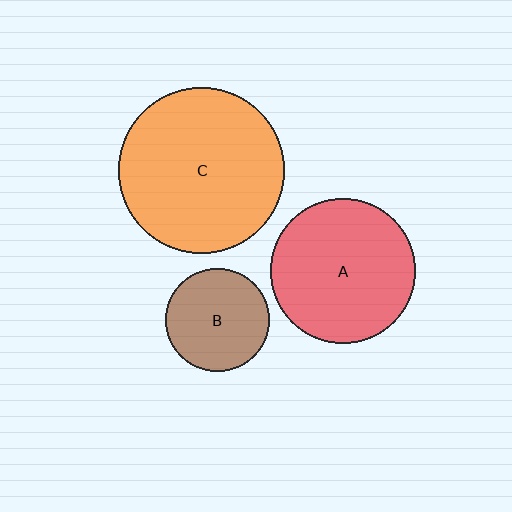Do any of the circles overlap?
No, none of the circles overlap.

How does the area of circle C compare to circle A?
Approximately 1.3 times.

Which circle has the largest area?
Circle C (orange).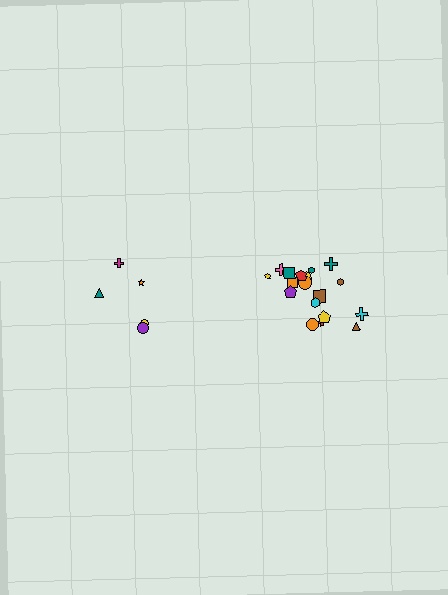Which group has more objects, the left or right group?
The right group.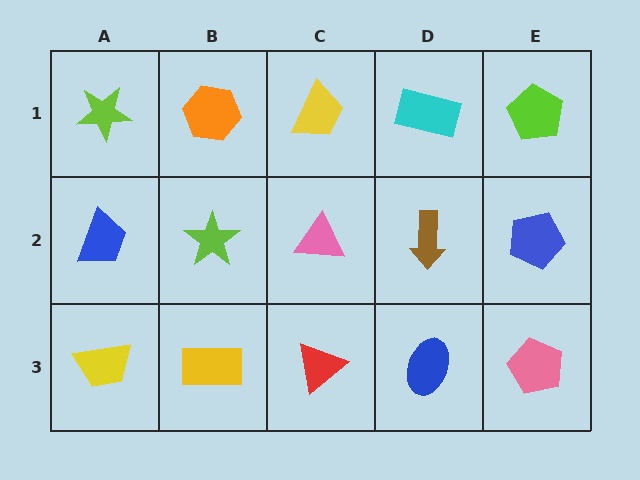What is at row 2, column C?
A pink triangle.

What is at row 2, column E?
A blue pentagon.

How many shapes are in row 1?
5 shapes.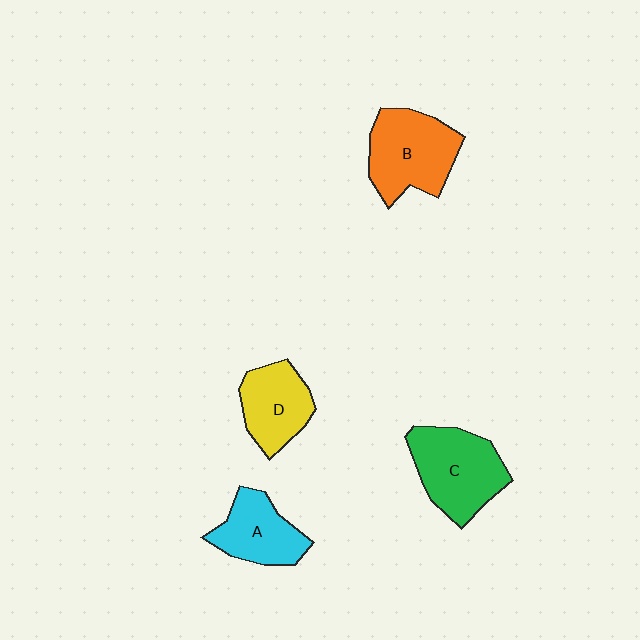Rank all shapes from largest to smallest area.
From largest to smallest: C (green), B (orange), D (yellow), A (cyan).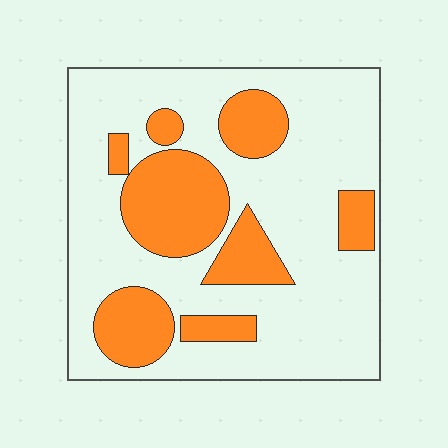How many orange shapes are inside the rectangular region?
8.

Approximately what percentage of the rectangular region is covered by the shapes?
Approximately 30%.